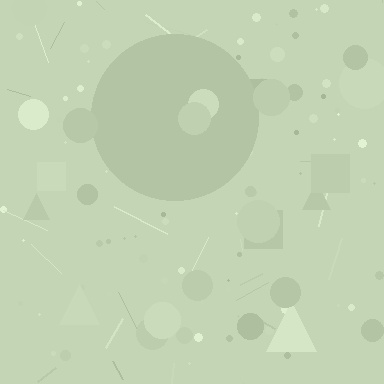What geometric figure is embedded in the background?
A circle is embedded in the background.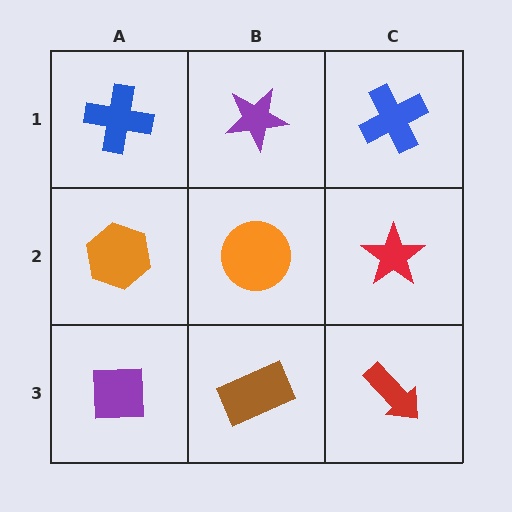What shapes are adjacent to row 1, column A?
An orange hexagon (row 2, column A), a purple star (row 1, column B).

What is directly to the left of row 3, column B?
A purple square.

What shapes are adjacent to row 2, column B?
A purple star (row 1, column B), a brown rectangle (row 3, column B), an orange hexagon (row 2, column A), a red star (row 2, column C).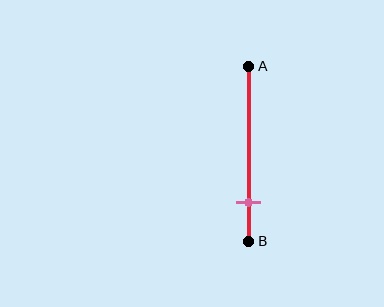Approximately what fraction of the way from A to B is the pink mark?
The pink mark is approximately 80% of the way from A to B.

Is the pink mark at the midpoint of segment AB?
No, the mark is at about 80% from A, not at the 50% midpoint.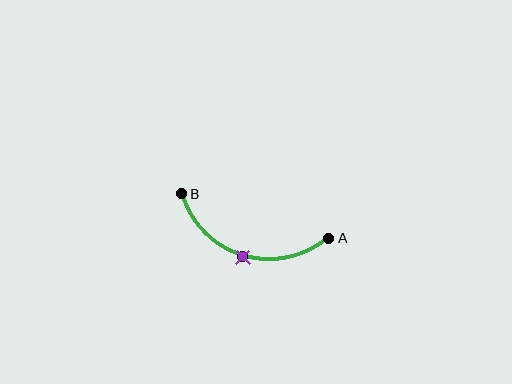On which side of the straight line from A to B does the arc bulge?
The arc bulges below the straight line connecting A and B.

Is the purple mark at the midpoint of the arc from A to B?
Yes. The purple mark lies on the arc at equal arc-length from both A and B — it is the arc midpoint.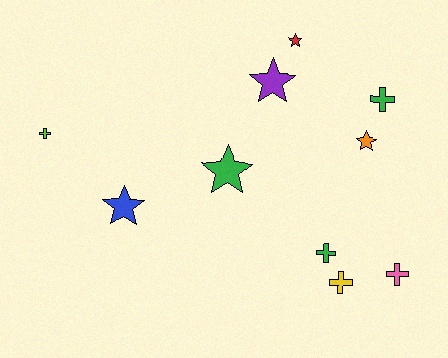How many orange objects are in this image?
There is 1 orange object.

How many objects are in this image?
There are 10 objects.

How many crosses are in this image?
There are 5 crosses.